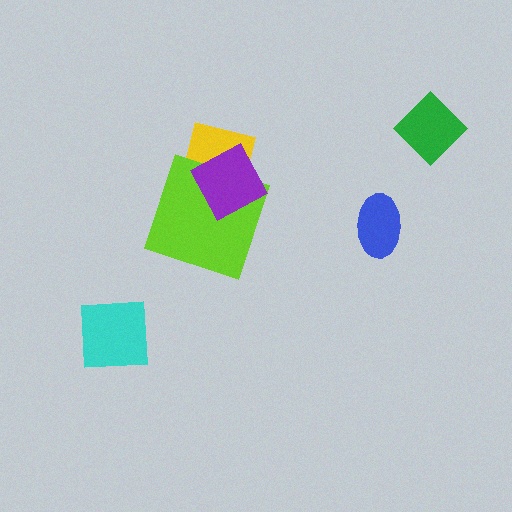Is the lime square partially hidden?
Yes, it is partially covered by another shape.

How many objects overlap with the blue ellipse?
0 objects overlap with the blue ellipse.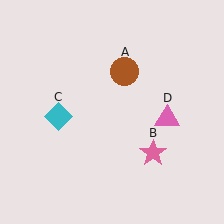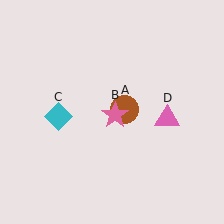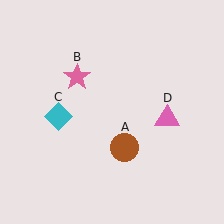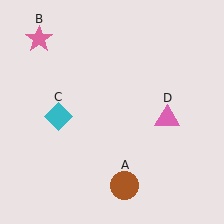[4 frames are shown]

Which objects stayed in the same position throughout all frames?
Cyan diamond (object C) and pink triangle (object D) remained stationary.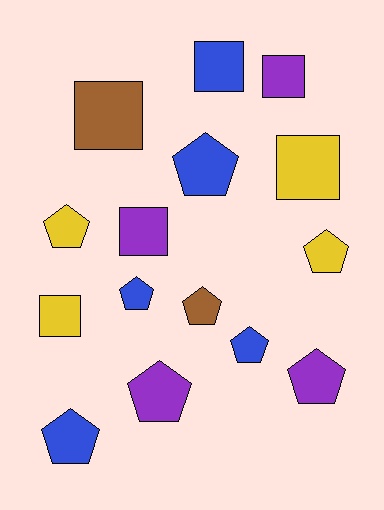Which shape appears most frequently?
Pentagon, with 9 objects.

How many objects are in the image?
There are 15 objects.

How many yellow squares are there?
There are 2 yellow squares.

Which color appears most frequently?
Blue, with 5 objects.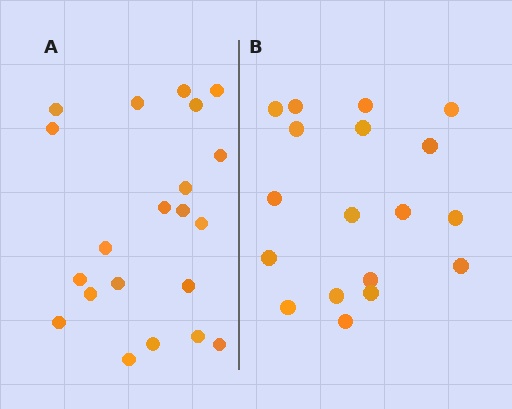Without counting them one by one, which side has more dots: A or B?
Region A (the left region) has more dots.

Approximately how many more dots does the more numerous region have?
Region A has just a few more — roughly 2 or 3 more dots than region B.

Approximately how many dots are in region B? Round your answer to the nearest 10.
About 20 dots. (The exact count is 18, which rounds to 20.)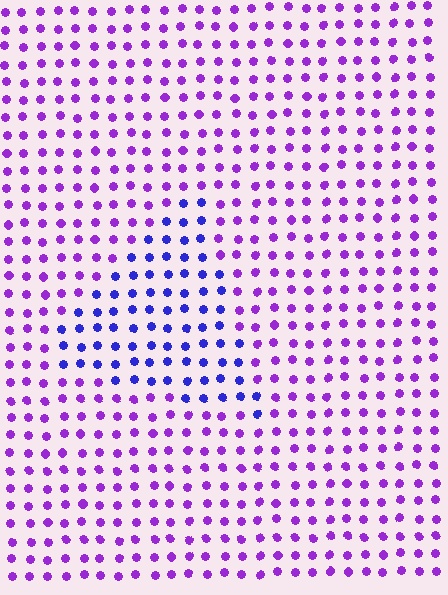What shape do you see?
I see a triangle.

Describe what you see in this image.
The image is filled with small purple elements in a uniform arrangement. A triangle-shaped region is visible where the elements are tinted to a slightly different hue, forming a subtle color boundary.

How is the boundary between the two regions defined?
The boundary is defined purely by a slight shift in hue (about 39 degrees). Spacing, size, and orientation are identical on both sides.